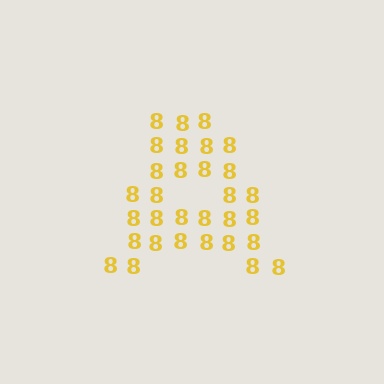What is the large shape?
The large shape is the letter A.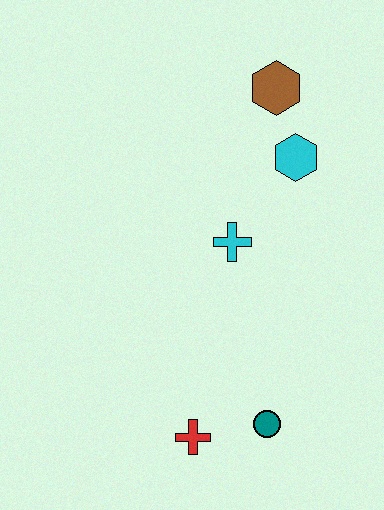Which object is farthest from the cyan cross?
The red cross is farthest from the cyan cross.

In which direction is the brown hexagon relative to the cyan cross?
The brown hexagon is above the cyan cross.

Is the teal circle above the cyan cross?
No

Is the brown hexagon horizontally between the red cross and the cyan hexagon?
Yes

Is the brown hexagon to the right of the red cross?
Yes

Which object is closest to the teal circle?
The red cross is closest to the teal circle.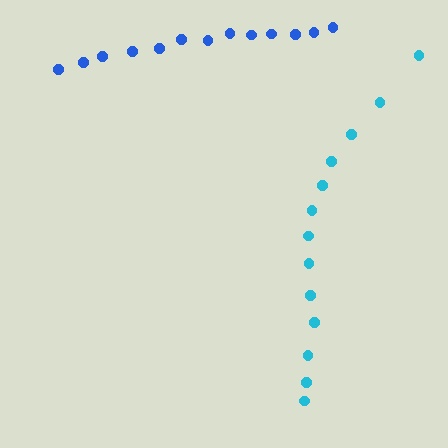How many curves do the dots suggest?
There are 2 distinct paths.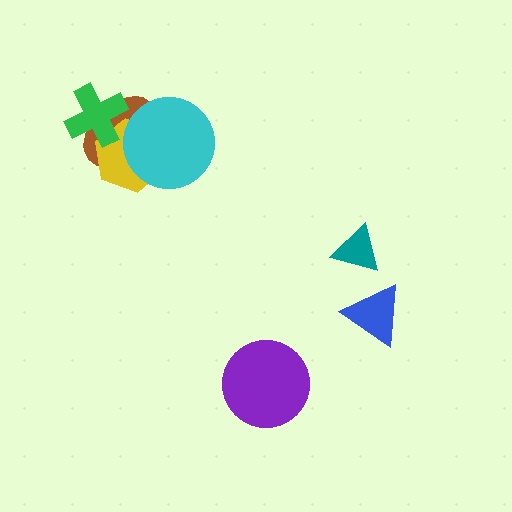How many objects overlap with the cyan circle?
2 objects overlap with the cyan circle.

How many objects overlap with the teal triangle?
0 objects overlap with the teal triangle.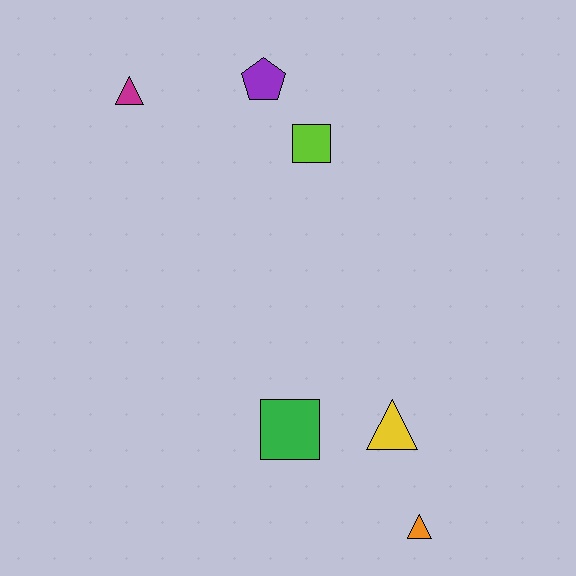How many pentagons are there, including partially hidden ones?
There is 1 pentagon.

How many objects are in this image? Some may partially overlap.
There are 6 objects.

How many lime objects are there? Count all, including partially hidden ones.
There is 1 lime object.